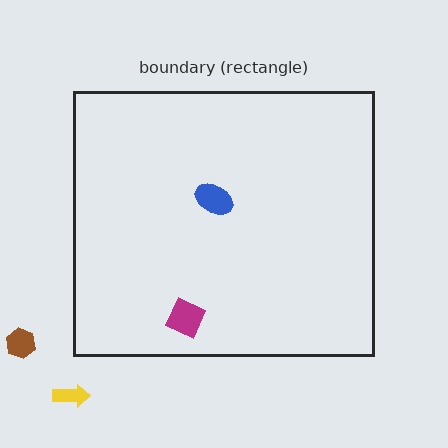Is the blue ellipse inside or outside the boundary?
Inside.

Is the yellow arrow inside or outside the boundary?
Outside.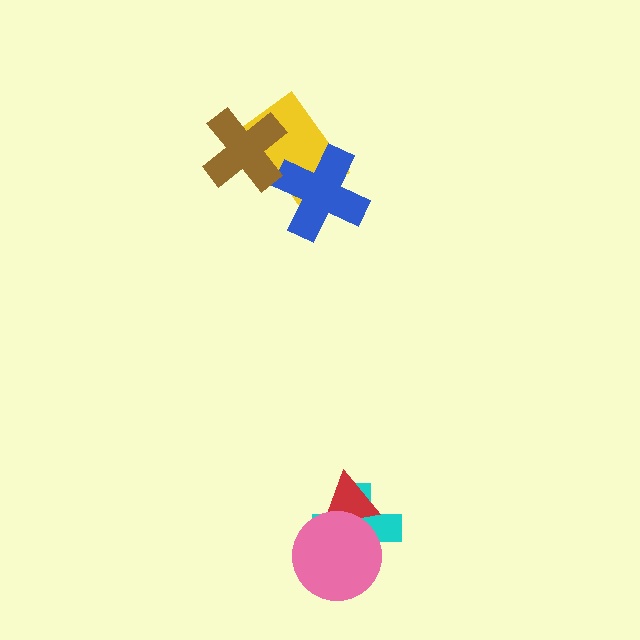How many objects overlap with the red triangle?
2 objects overlap with the red triangle.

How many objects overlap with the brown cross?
1 object overlaps with the brown cross.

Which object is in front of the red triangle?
The pink circle is in front of the red triangle.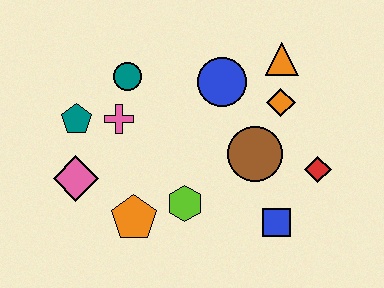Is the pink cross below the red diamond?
No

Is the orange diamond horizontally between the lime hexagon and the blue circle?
No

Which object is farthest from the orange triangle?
The pink diamond is farthest from the orange triangle.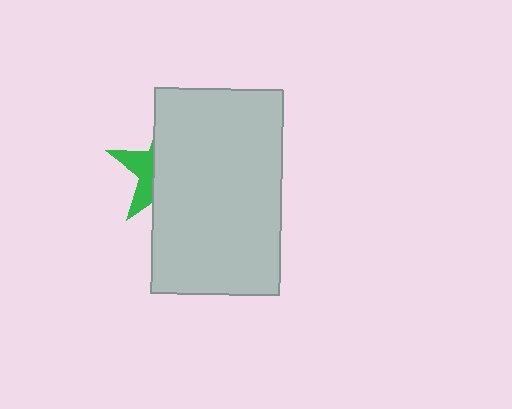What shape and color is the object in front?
The object in front is a light gray rectangle.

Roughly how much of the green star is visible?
A small part of it is visible (roughly 31%).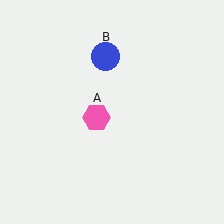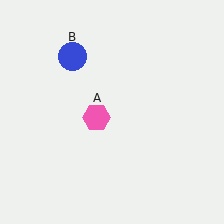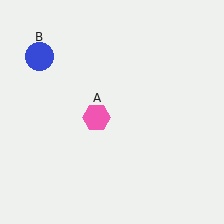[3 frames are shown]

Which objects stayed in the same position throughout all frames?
Pink hexagon (object A) remained stationary.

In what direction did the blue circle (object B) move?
The blue circle (object B) moved left.